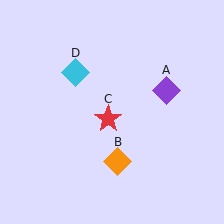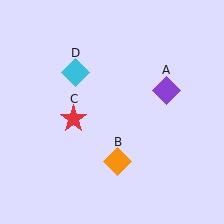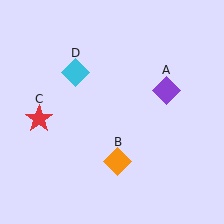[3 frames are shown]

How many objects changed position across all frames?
1 object changed position: red star (object C).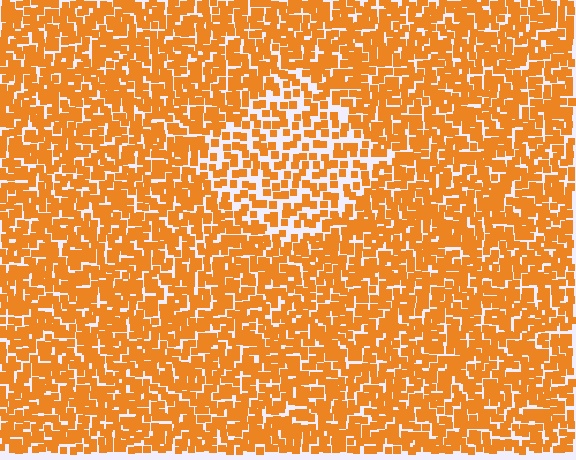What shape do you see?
I see a diamond.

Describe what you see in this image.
The image contains small orange elements arranged at two different densities. A diamond-shaped region is visible where the elements are less densely packed than the surrounding area.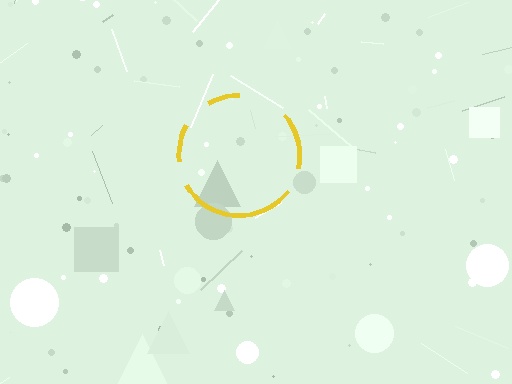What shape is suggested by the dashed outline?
The dashed outline suggests a circle.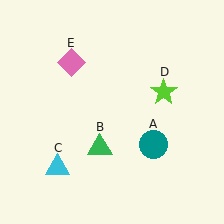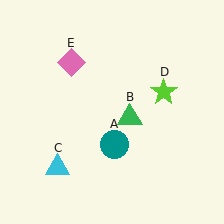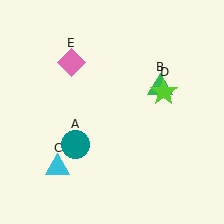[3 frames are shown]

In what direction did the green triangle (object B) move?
The green triangle (object B) moved up and to the right.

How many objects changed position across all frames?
2 objects changed position: teal circle (object A), green triangle (object B).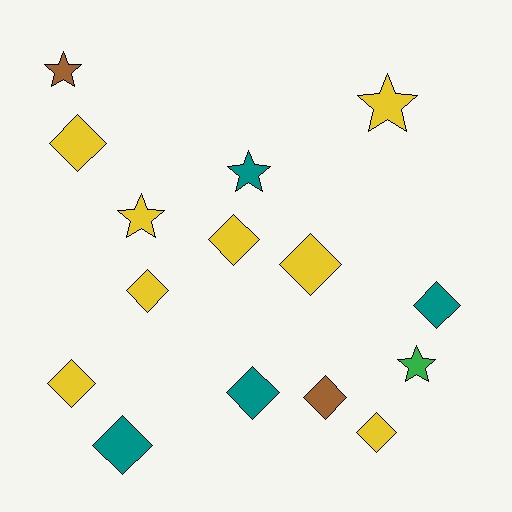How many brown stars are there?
There is 1 brown star.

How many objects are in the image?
There are 15 objects.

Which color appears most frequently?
Yellow, with 8 objects.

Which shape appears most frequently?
Diamond, with 10 objects.